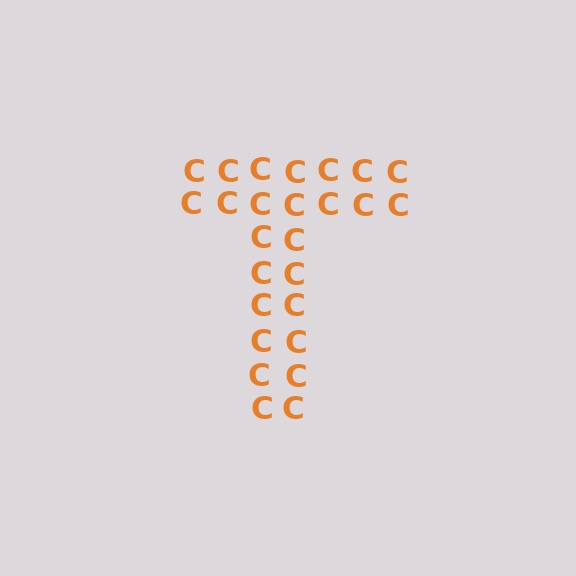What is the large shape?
The large shape is the letter T.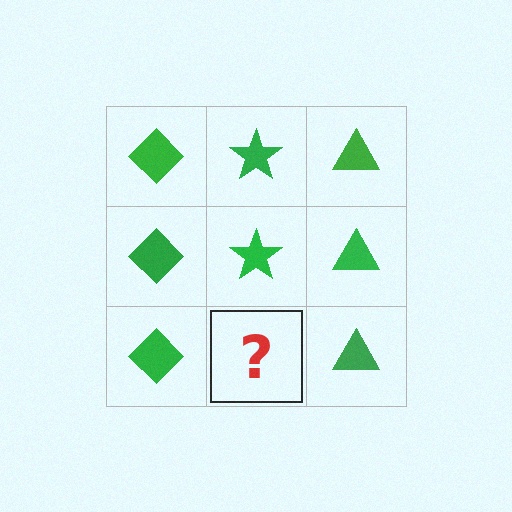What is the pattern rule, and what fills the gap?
The rule is that each column has a consistent shape. The gap should be filled with a green star.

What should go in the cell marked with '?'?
The missing cell should contain a green star.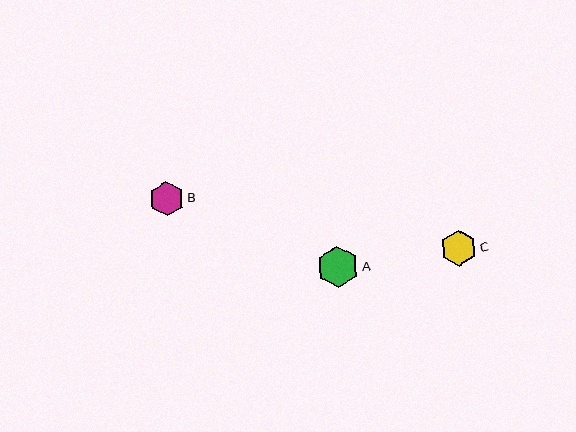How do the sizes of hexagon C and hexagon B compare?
Hexagon C and hexagon B are approximately the same size.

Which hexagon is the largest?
Hexagon A is the largest with a size of approximately 41 pixels.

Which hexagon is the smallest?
Hexagon B is the smallest with a size of approximately 35 pixels.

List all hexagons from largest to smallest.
From largest to smallest: A, C, B.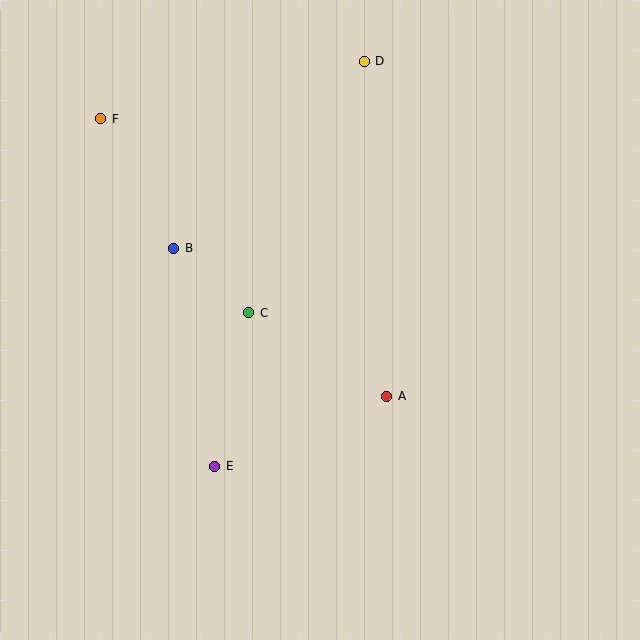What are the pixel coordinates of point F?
Point F is at (101, 119).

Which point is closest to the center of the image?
Point C at (249, 313) is closest to the center.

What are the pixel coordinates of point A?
Point A is at (387, 396).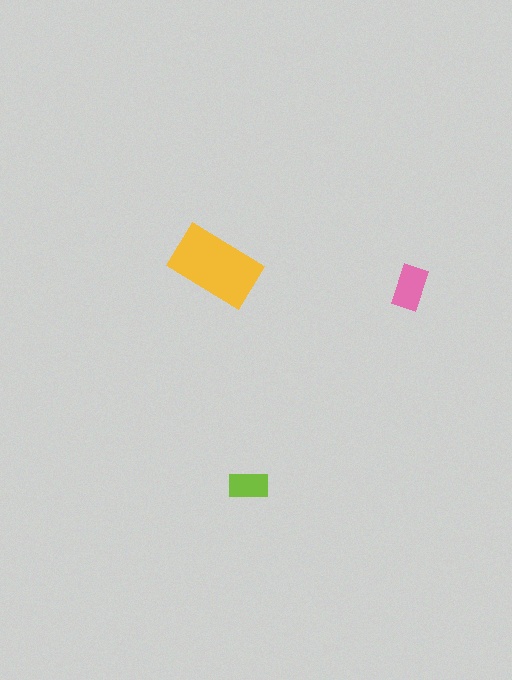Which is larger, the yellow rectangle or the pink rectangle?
The yellow one.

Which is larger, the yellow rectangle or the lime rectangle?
The yellow one.